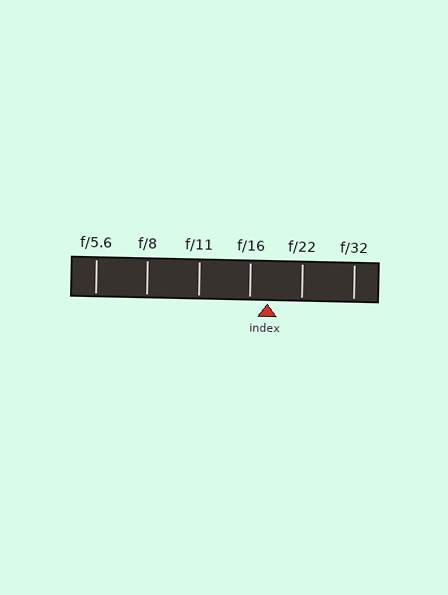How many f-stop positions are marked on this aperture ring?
There are 6 f-stop positions marked.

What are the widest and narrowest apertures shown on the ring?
The widest aperture shown is f/5.6 and the narrowest is f/32.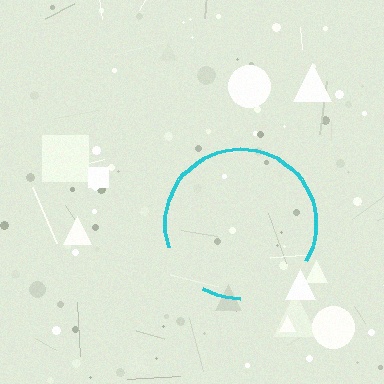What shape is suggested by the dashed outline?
The dashed outline suggests a circle.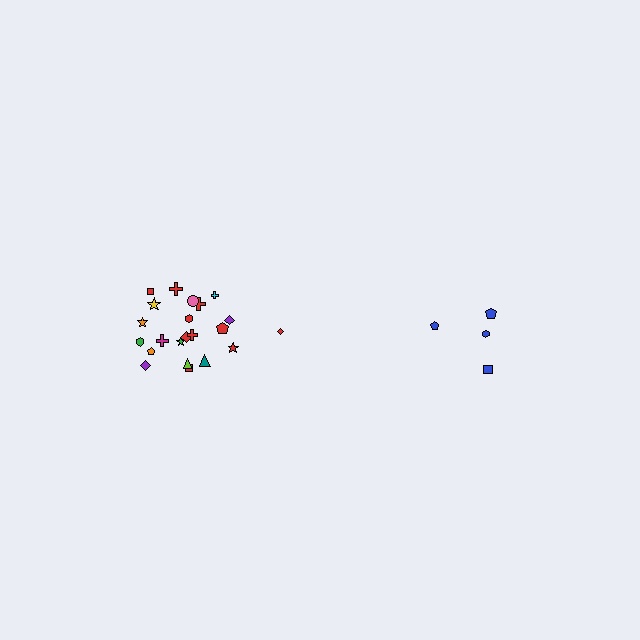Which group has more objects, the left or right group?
The left group.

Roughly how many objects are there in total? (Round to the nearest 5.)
Roughly 25 objects in total.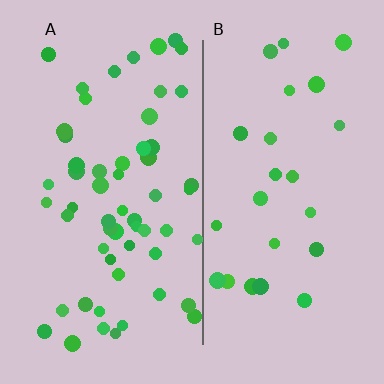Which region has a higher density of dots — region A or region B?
A (the left).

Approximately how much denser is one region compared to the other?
Approximately 2.3× — region A over region B.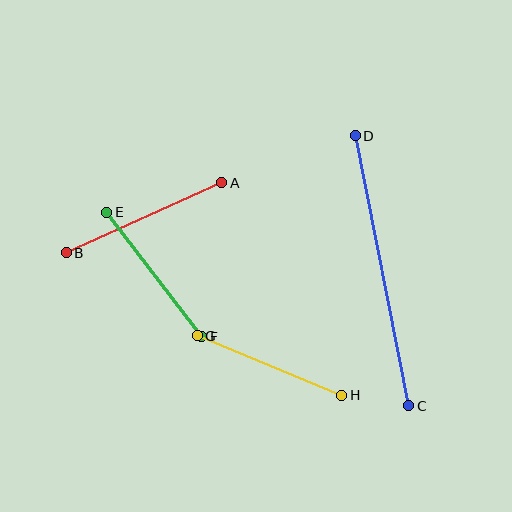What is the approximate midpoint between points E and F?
The midpoint is at approximately (154, 275) pixels.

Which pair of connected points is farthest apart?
Points C and D are farthest apart.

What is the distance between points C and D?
The distance is approximately 275 pixels.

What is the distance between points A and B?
The distance is approximately 170 pixels.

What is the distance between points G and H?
The distance is approximately 156 pixels.